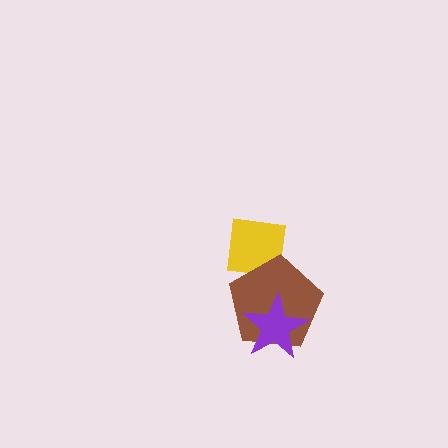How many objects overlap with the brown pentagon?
2 objects overlap with the brown pentagon.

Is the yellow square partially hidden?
Yes, it is partially covered by another shape.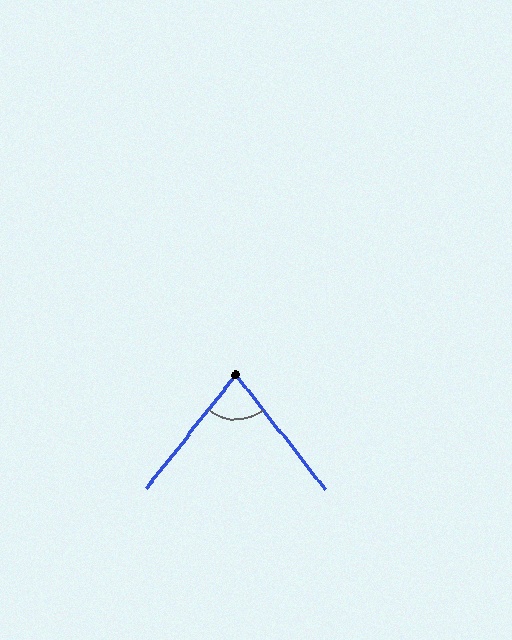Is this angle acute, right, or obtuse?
It is acute.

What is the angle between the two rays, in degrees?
Approximately 76 degrees.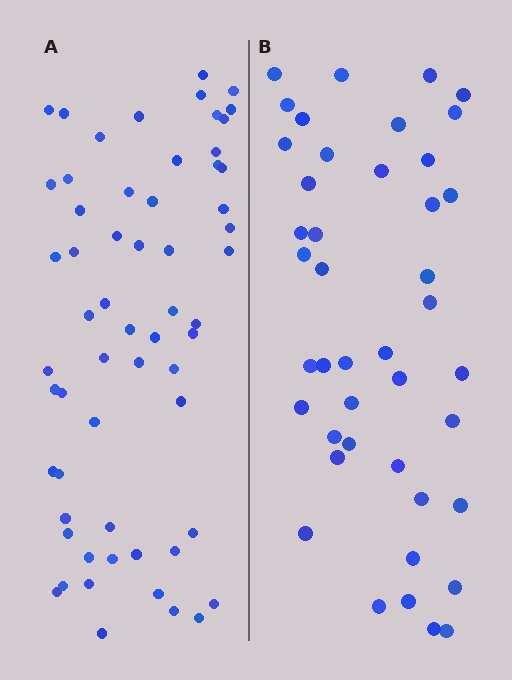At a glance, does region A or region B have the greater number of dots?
Region A (the left region) has more dots.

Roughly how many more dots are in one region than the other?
Region A has approximately 15 more dots than region B.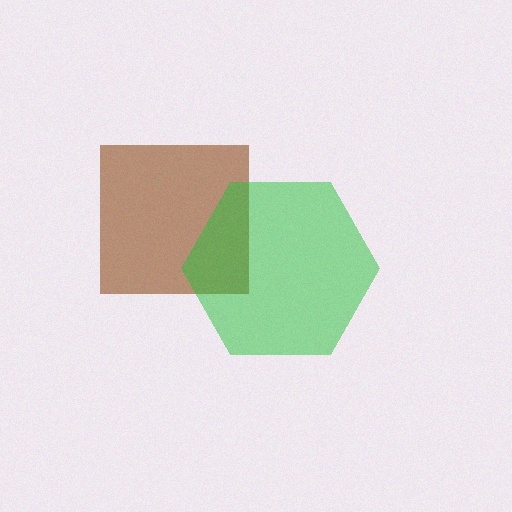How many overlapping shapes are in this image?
There are 2 overlapping shapes in the image.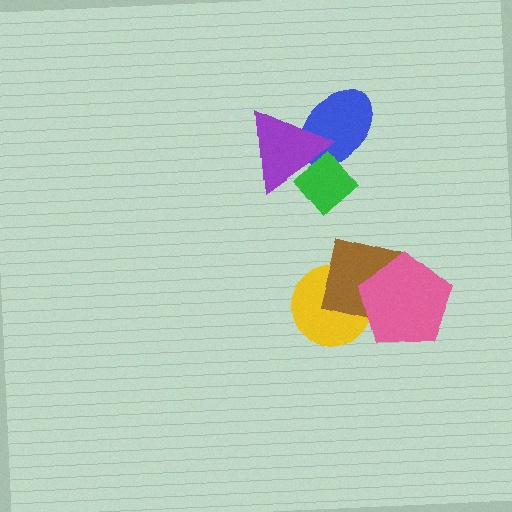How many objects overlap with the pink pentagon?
2 objects overlap with the pink pentagon.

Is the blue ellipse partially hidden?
Yes, it is partially covered by another shape.